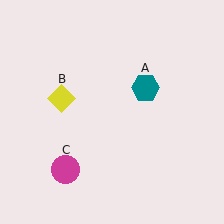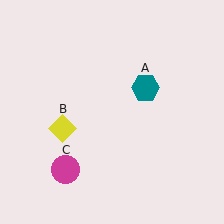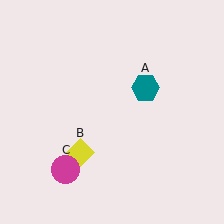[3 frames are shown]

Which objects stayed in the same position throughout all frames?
Teal hexagon (object A) and magenta circle (object C) remained stationary.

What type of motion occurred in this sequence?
The yellow diamond (object B) rotated counterclockwise around the center of the scene.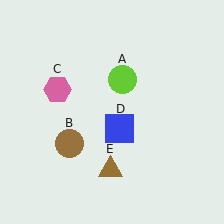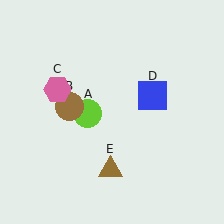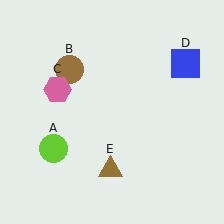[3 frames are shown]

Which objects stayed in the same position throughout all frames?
Pink hexagon (object C) and brown triangle (object E) remained stationary.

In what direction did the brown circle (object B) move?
The brown circle (object B) moved up.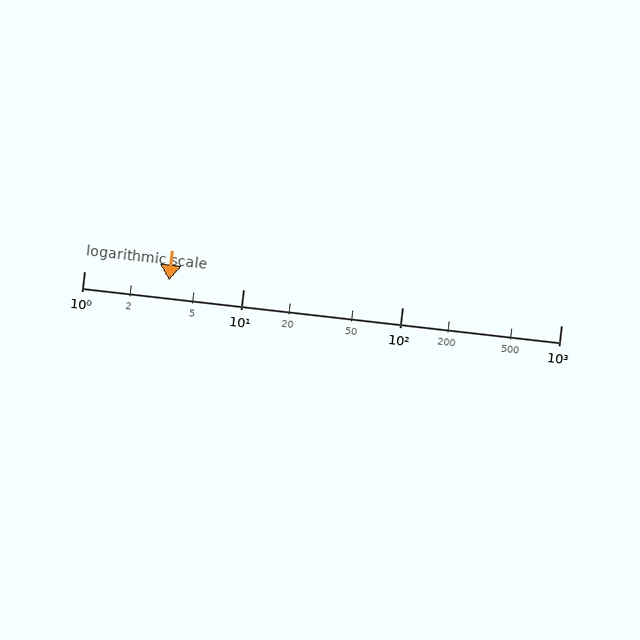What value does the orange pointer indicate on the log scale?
The pointer indicates approximately 3.4.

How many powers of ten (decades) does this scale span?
The scale spans 3 decades, from 1 to 1000.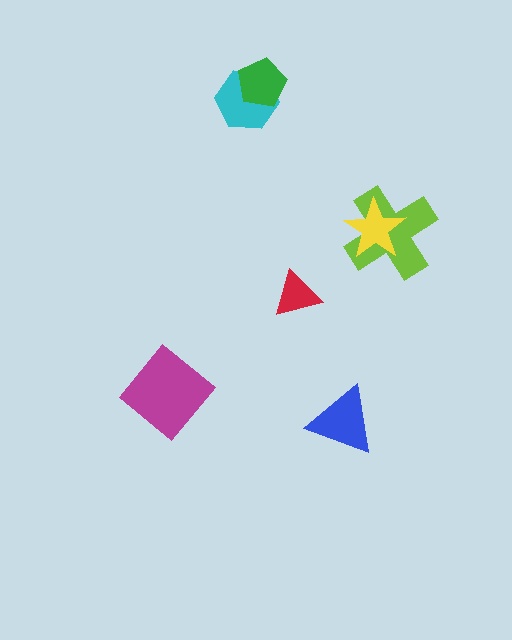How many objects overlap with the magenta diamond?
0 objects overlap with the magenta diamond.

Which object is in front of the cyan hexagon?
The green pentagon is in front of the cyan hexagon.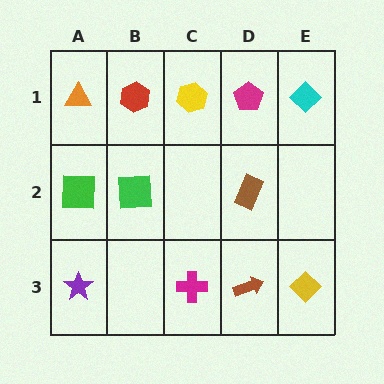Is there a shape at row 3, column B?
No, that cell is empty.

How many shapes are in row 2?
3 shapes.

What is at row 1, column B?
A red hexagon.